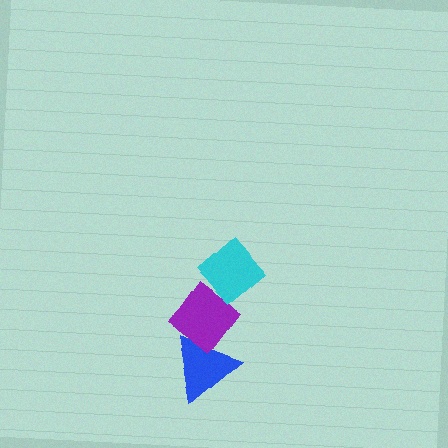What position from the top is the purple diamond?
The purple diamond is 2nd from the top.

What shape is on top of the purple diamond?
The cyan diamond is on top of the purple diamond.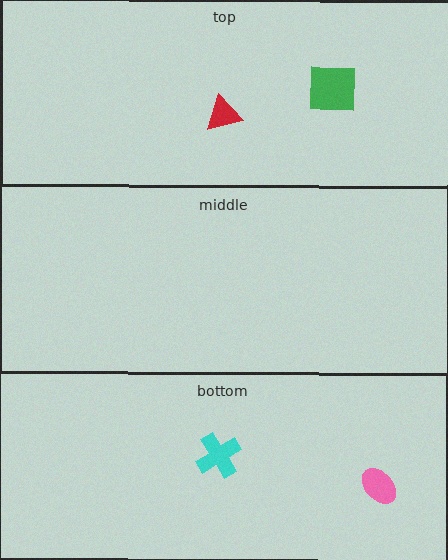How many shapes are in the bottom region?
2.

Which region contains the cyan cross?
The bottom region.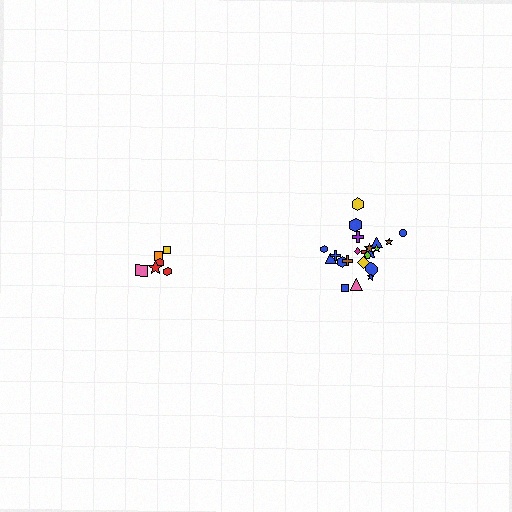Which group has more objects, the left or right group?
The right group.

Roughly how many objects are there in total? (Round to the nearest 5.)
Roughly 30 objects in total.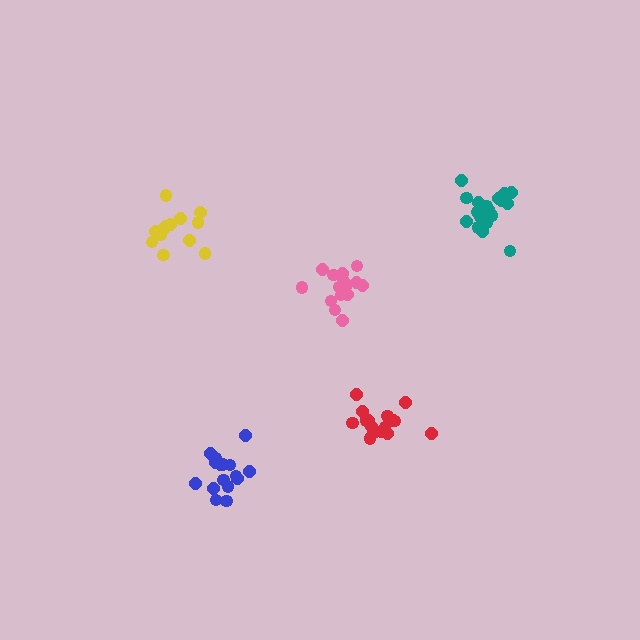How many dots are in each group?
Group 1: 16 dots, Group 2: 13 dots, Group 3: 15 dots, Group 4: 19 dots, Group 5: 16 dots (79 total).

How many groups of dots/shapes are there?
There are 5 groups.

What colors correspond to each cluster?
The clusters are colored: blue, yellow, pink, teal, red.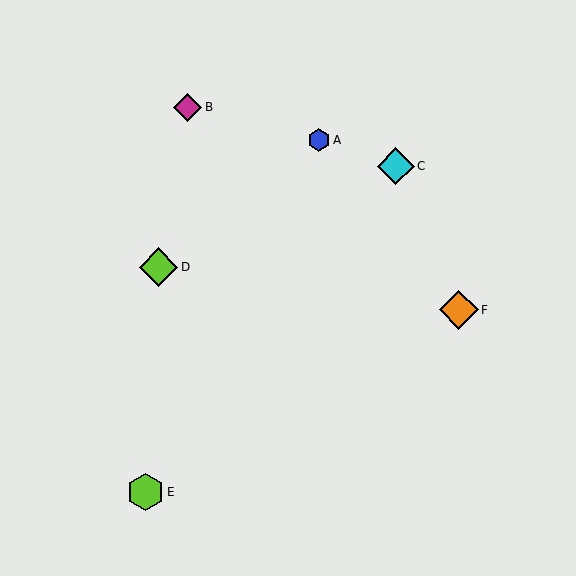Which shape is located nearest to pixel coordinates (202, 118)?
The magenta diamond (labeled B) at (188, 107) is nearest to that location.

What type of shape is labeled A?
Shape A is a blue hexagon.